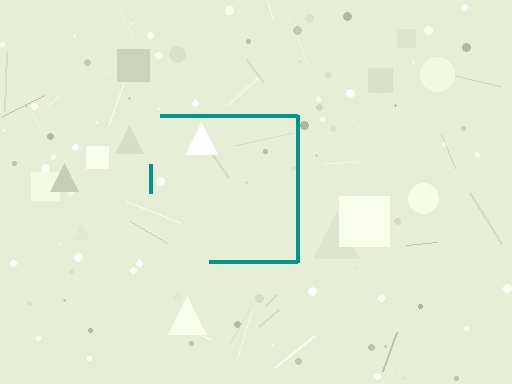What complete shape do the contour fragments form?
The contour fragments form a square.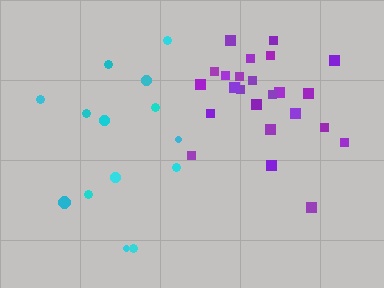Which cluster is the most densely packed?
Purple.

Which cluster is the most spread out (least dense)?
Cyan.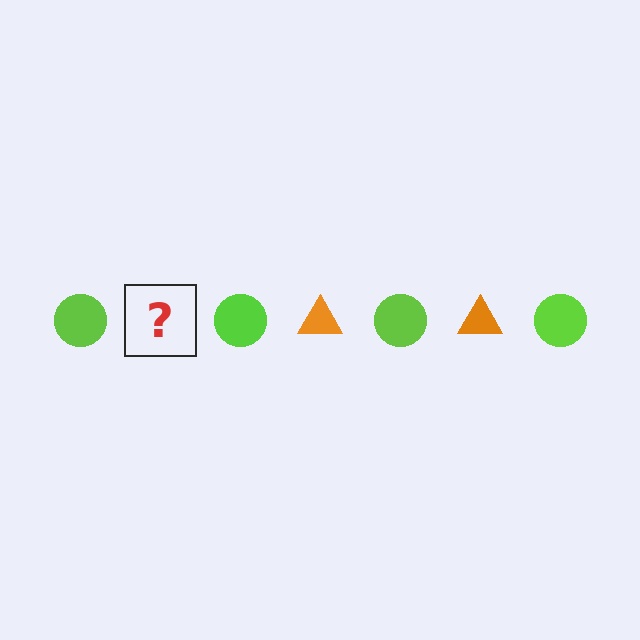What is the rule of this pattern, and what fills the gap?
The rule is that the pattern alternates between lime circle and orange triangle. The gap should be filled with an orange triangle.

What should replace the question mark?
The question mark should be replaced with an orange triangle.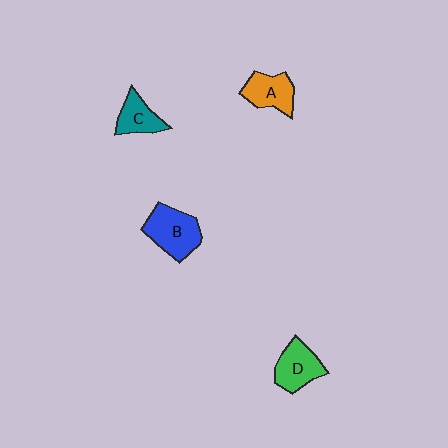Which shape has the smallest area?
Shape C (teal).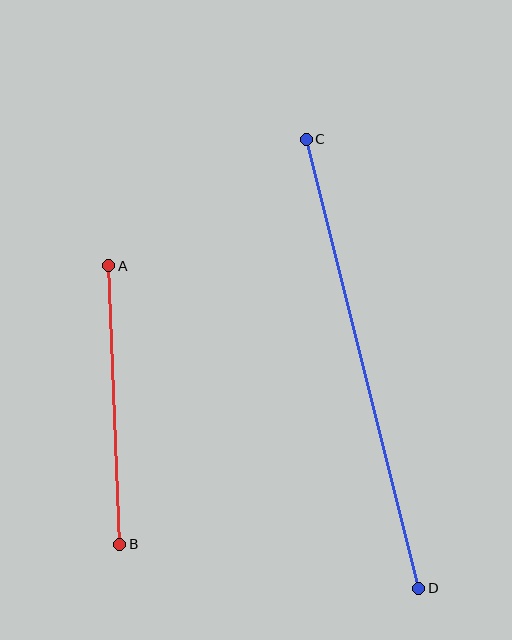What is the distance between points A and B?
The distance is approximately 279 pixels.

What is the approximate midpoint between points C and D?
The midpoint is at approximately (362, 364) pixels.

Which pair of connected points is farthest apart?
Points C and D are farthest apart.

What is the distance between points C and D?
The distance is approximately 463 pixels.